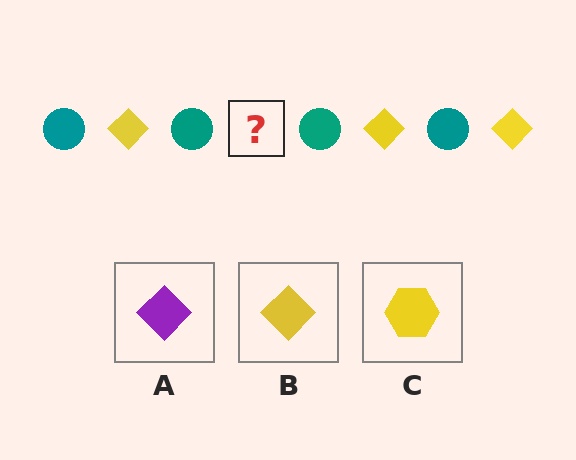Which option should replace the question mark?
Option B.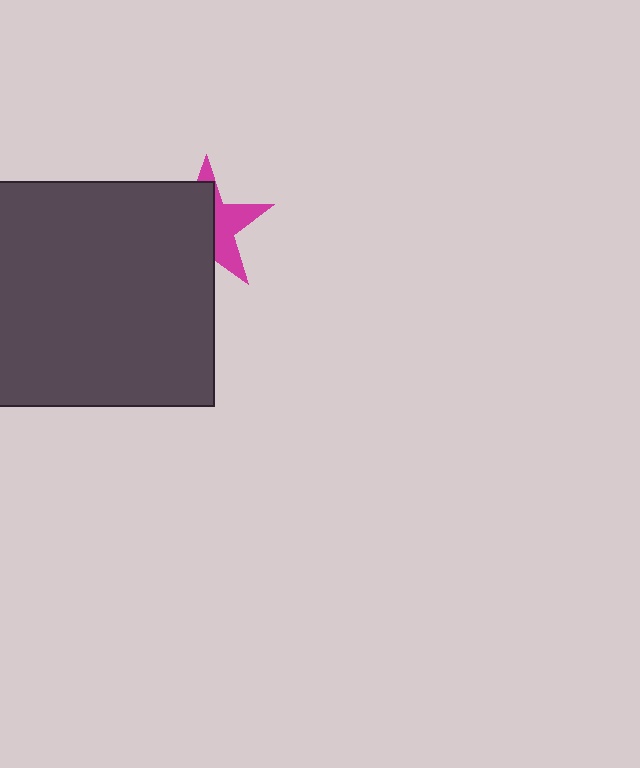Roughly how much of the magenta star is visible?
A small part of it is visible (roughly 41%).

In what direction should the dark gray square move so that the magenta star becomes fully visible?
The dark gray square should move left. That is the shortest direction to clear the overlap and leave the magenta star fully visible.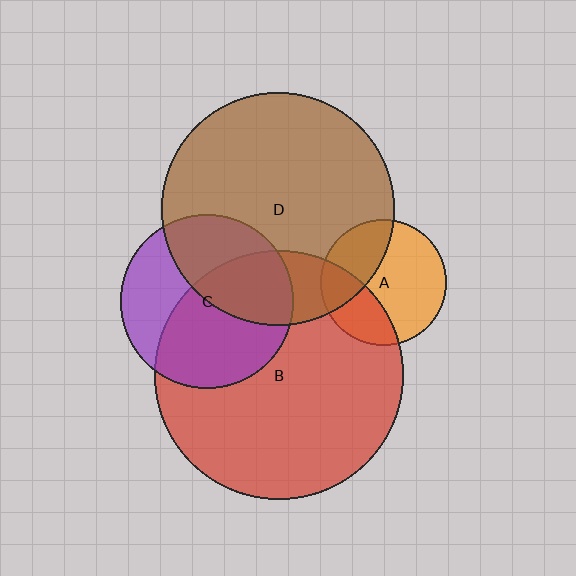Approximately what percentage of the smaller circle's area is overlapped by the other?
Approximately 60%.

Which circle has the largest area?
Circle B (red).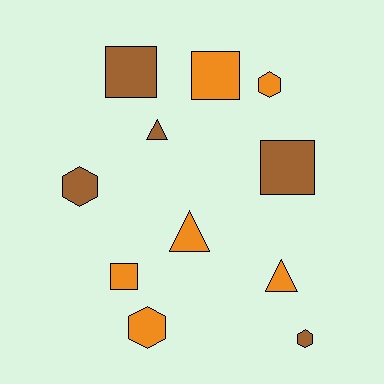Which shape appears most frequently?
Square, with 4 objects.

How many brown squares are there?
There are 2 brown squares.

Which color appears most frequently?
Orange, with 6 objects.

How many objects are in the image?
There are 11 objects.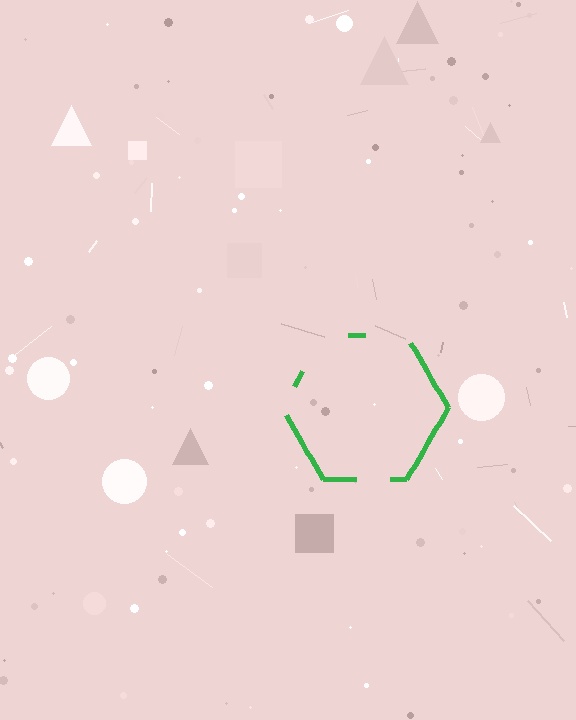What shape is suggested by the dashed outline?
The dashed outline suggests a hexagon.